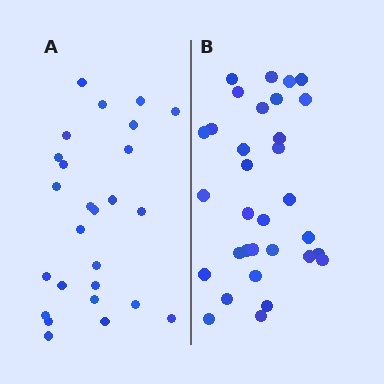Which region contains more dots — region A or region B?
Region B (the right region) has more dots.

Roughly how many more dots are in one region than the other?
Region B has about 6 more dots than region A.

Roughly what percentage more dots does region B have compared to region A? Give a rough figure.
About 25% more.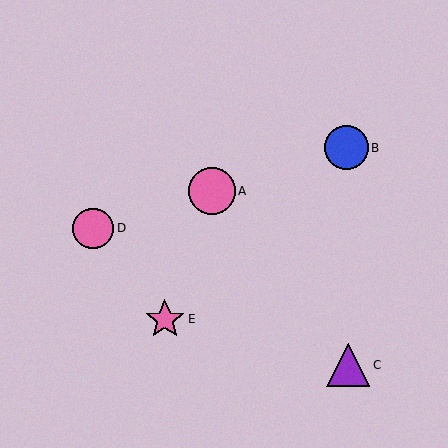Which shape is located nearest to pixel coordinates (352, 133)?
The blue circle (labeled B) at (346, 148) is nearest to that location.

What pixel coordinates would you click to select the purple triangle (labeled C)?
Click at (348, 365) to select the purple triangle C.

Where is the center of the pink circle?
The center of the pink circle is at (212, 191).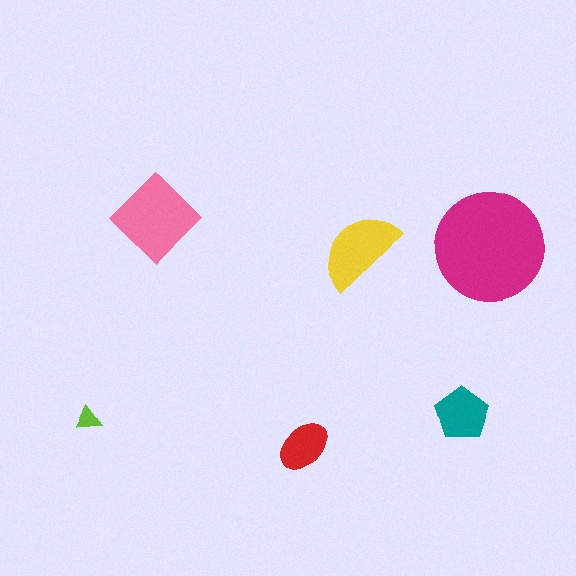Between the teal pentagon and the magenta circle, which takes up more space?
The magenta circle.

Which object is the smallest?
The lime triangle.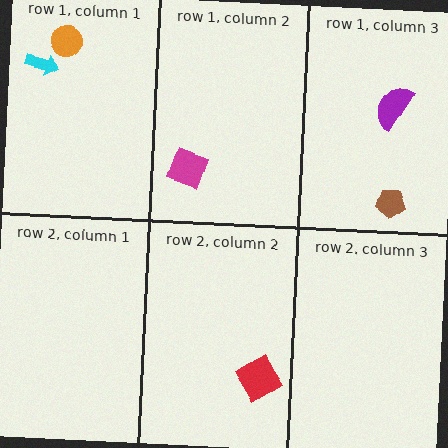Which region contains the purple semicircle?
The row 1, column 3 region.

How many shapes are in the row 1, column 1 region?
2.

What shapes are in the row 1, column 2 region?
The magenta square.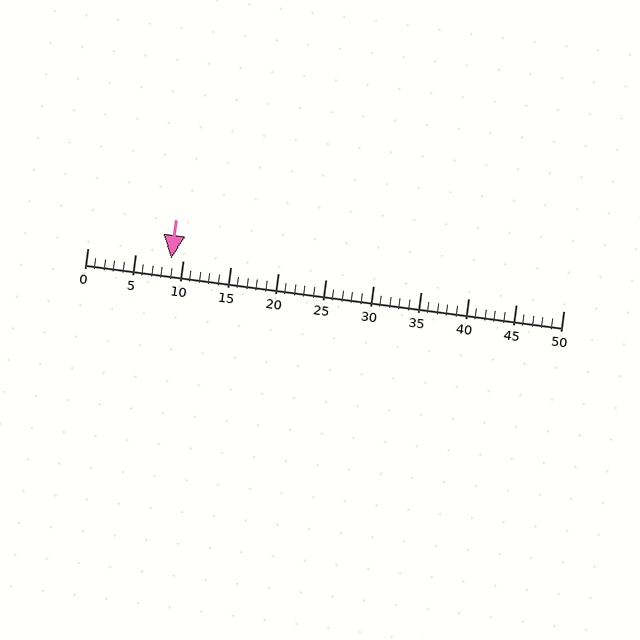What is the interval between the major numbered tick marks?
The major tick marks are spaced 5 units apart.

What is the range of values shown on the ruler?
The ruler shows values from 0 to 50.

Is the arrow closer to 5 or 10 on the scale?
The arrow is closer to 10.